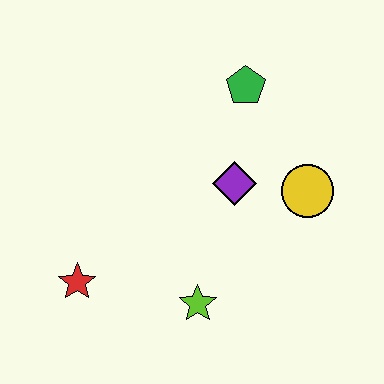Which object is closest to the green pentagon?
The purple diamond is closest to the green pentagon.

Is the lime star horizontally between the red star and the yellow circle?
Yes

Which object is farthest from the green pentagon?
The red star is farthest from the green pentagon.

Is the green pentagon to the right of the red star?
Yes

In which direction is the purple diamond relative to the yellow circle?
The purple diamond is to the left of the yellow circle.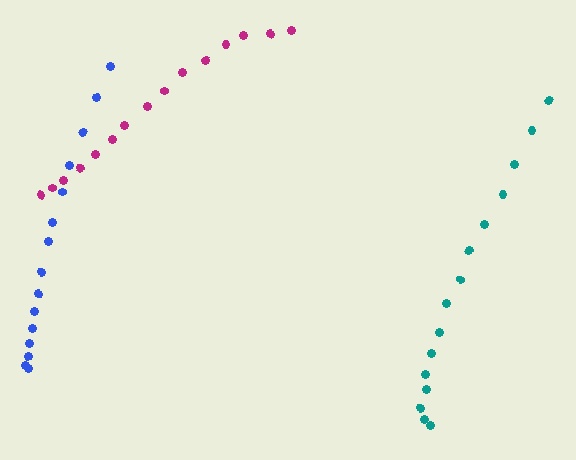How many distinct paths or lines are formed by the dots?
There are 3 distinct paths.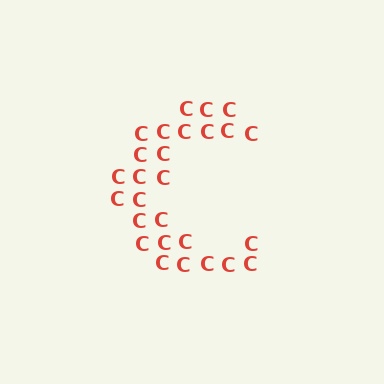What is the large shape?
The large shape is the letter C.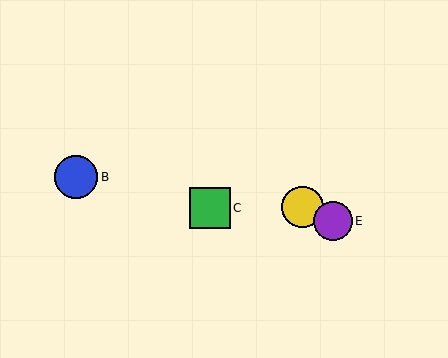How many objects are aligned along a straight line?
3 objects (A, D, E) are aligned along a straight line.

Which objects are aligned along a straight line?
Objects A, D, E are aligned along a straight line.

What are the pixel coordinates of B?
Object B is at (76, 177).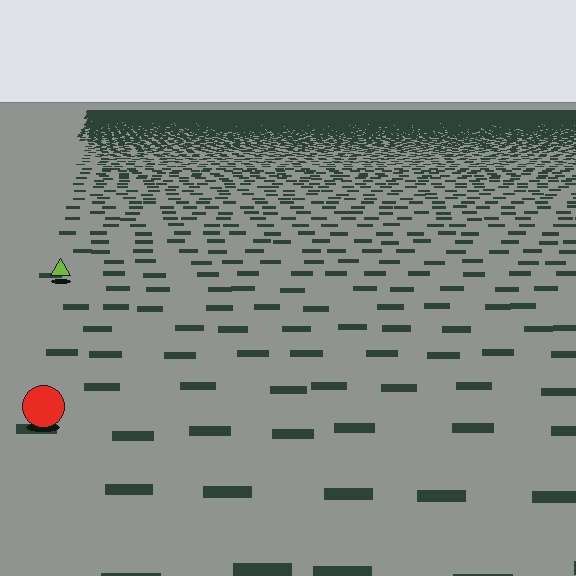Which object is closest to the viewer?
The red circle is closest. The texture marks near it are larger and more spread out.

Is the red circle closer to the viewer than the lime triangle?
Yes. The red circle is closer — you can tell from the texture gradient: the ground texture is coarser near it.